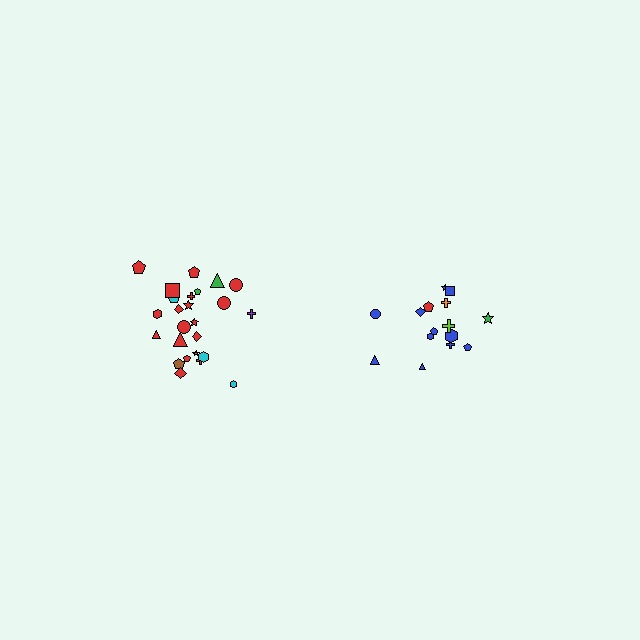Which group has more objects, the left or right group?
The left group.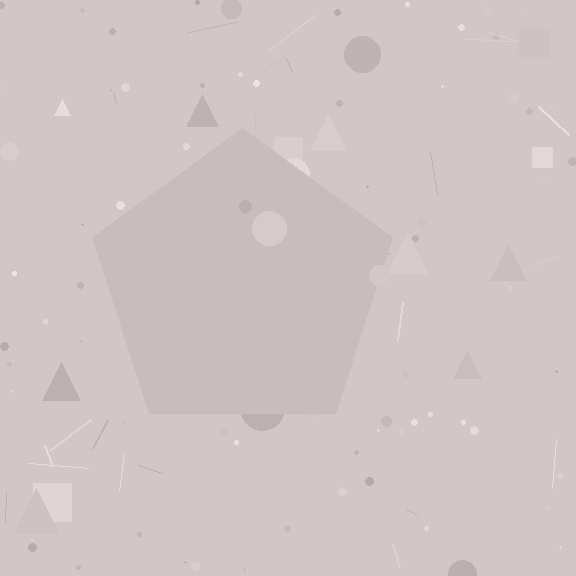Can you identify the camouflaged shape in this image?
The camouflaged shape is a pentagon.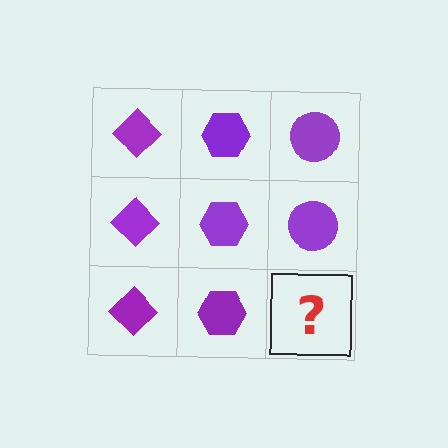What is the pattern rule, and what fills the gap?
The rule is that each column has a consistent shape. The gap should be filled with a purple circle.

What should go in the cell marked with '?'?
The missing cell should contain a purple circle.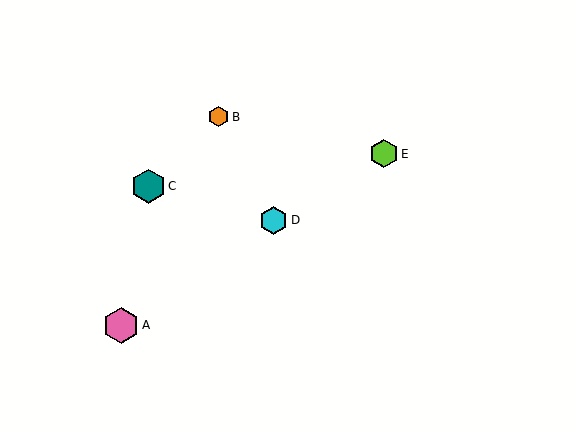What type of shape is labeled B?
Shape B is an orange hexagon.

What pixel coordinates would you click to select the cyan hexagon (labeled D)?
Click at (274, 220) to select the cyan hexagon D.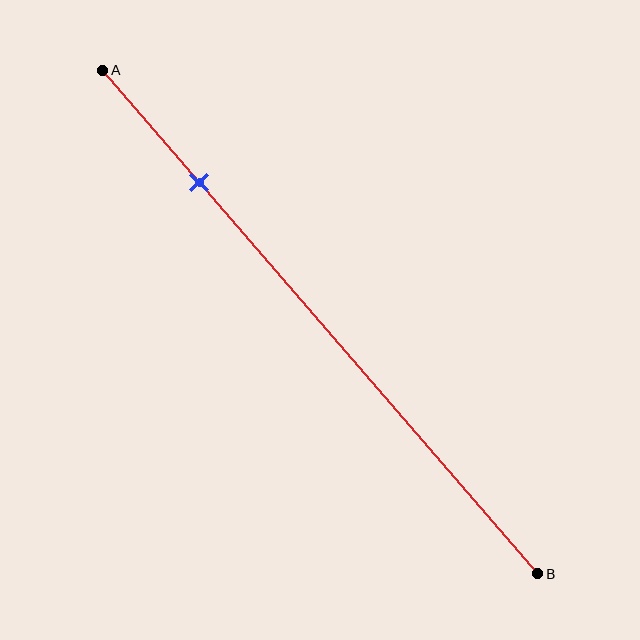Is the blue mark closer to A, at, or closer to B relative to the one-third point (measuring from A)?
The blue mark is closer to point A than the one-third point of segment AB.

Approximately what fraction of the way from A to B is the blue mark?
The blue mark is approximately 20% of the way from A to B.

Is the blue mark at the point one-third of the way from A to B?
No, the mark is at about 20% from A, not at the 33% one-third point.